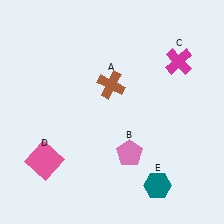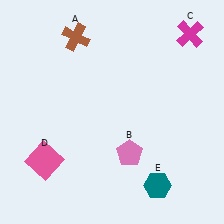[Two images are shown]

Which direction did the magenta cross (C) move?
The magenta cross (C) moved up.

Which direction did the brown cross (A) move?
The brown cross (A) moved up.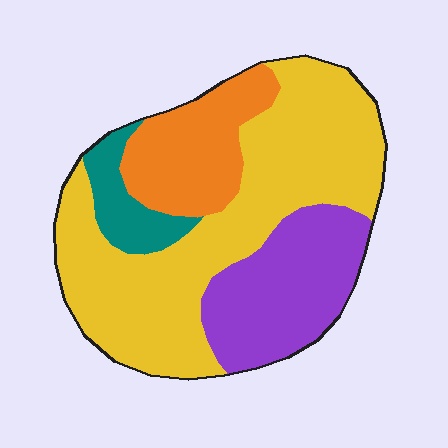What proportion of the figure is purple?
Purple covers about 25% of the figure.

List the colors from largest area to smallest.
From largest to smallest: yellow, purple, orange, teal.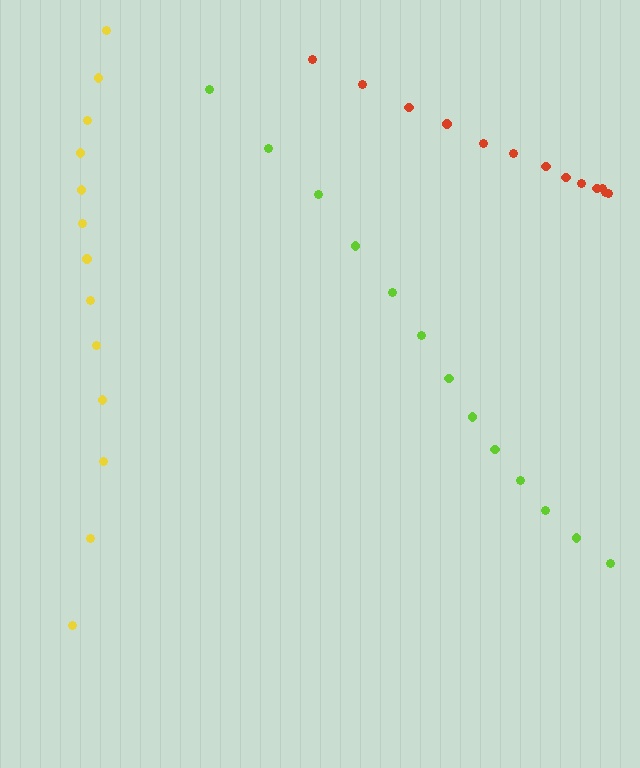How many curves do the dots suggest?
There are 3 distinct paths.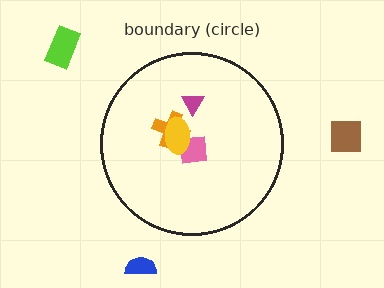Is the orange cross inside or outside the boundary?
Inside.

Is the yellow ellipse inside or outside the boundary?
Inside.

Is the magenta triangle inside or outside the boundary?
Inside.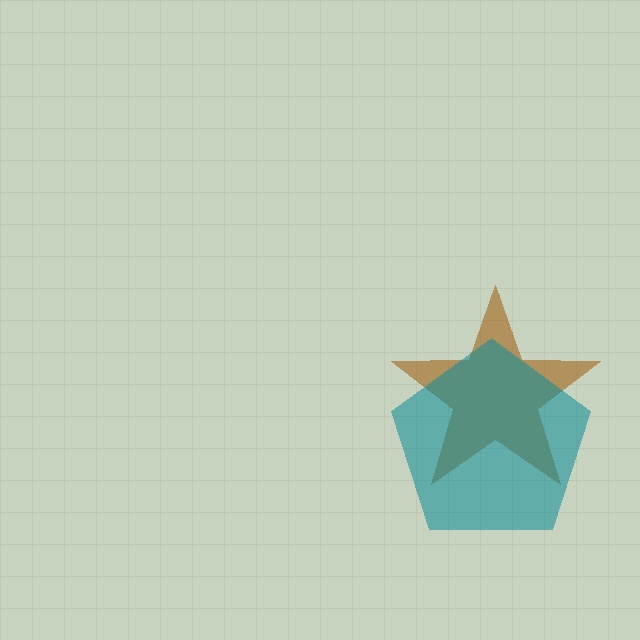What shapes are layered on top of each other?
The layered shapes are: a brown star, a teal pentagon.